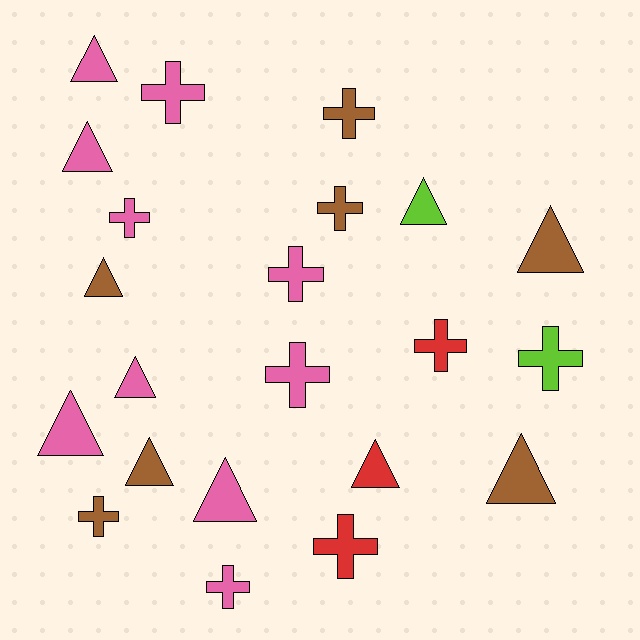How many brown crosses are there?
There are 3 brown crosses.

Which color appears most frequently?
Pink, with 10 objects.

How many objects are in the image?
There are 22 objects.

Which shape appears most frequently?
Triangle, with 11 objects.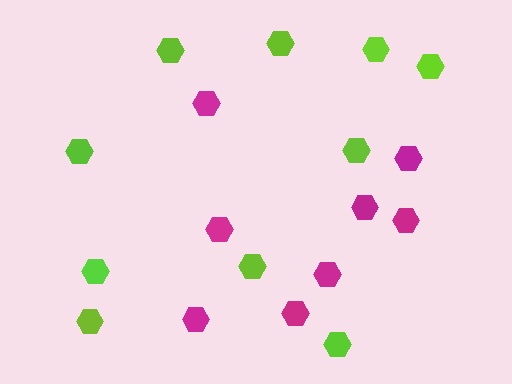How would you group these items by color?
There are 2 groups: one group of magenta hexagons (8) and one group of lime hexagons (10).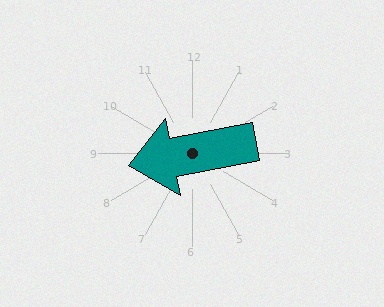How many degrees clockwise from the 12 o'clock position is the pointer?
Approximately 259 degrees.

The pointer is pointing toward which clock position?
Roughly 9 o'clock.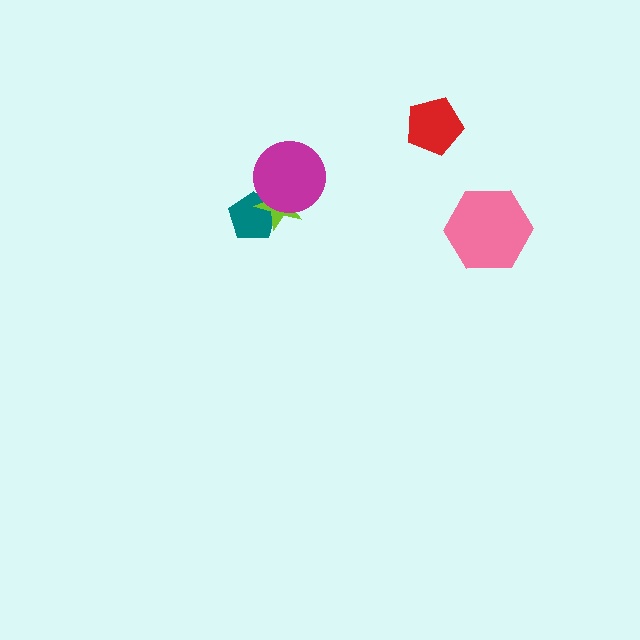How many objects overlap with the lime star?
2 objects overlap with the lime star.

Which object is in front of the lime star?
The magenta circle is in front of the lime star.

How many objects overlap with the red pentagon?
0 objects overlap with the red pentagon.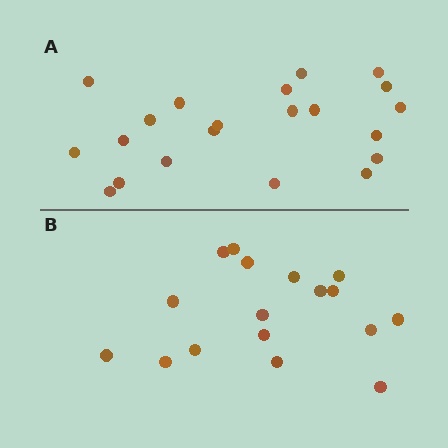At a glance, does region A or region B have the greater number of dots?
Region A (the top region) has more dots.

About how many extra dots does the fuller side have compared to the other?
Region A has about 4 more dots than region B.